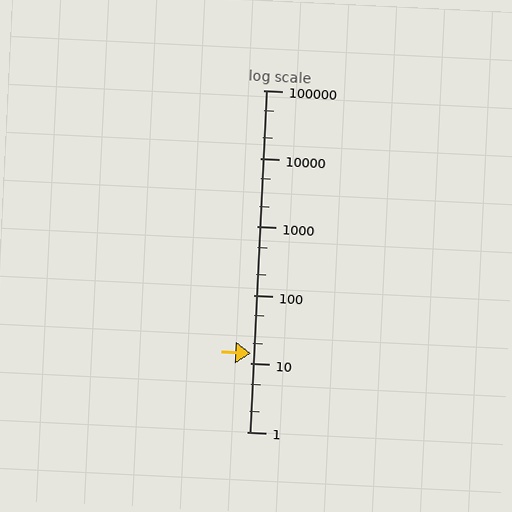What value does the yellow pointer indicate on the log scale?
The pointer indicates approximately 14.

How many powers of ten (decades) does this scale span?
The scale spans 5 decades, from 1 to 100000.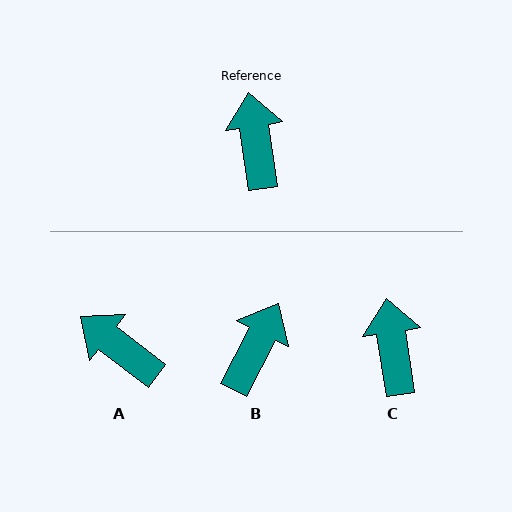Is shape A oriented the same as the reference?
No, it is off by about 44 degrees.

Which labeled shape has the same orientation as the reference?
C.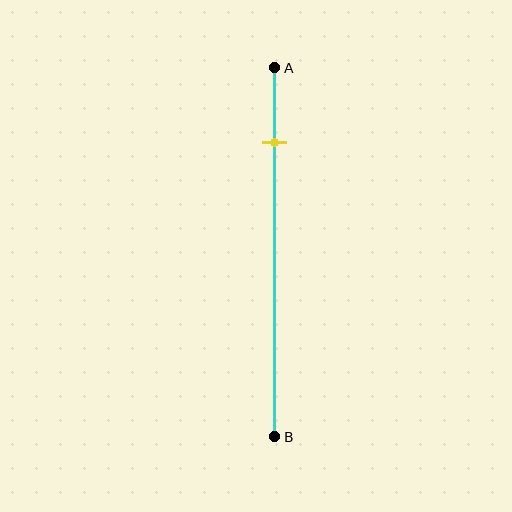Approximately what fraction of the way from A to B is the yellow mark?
The yellow mark is approximately 20% of the way from A to B.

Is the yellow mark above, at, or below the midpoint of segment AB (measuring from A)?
The yellow mark is above the midpoint of segment AB.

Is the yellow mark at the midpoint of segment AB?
No, the mark is at about 20% from A, not at the 50% midpoint.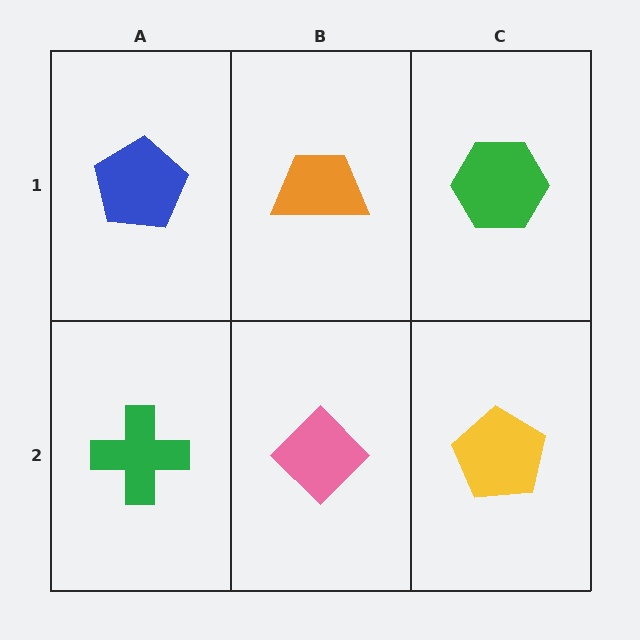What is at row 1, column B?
An orange trapezoid.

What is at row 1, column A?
A blue pentagon.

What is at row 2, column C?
A yellow pentagon.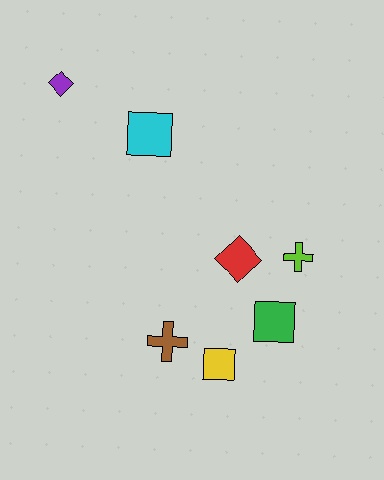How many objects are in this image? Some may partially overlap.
There are 7 objects.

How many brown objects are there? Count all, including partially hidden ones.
There is 1 brown object.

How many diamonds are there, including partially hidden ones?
There are 2 diamonds.